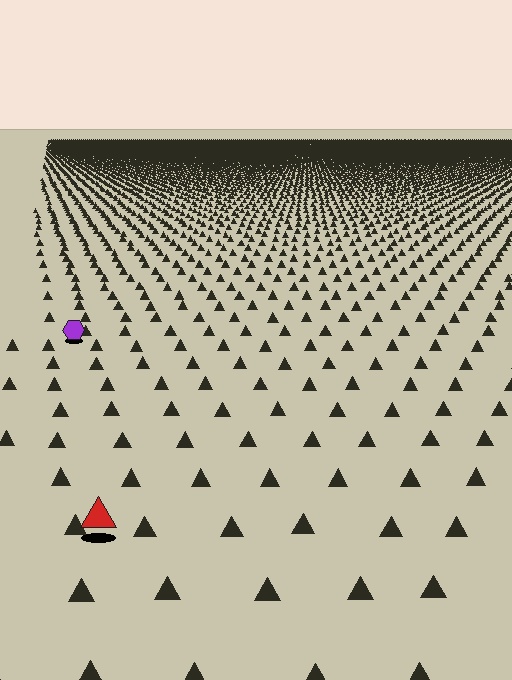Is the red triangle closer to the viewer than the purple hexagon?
Yes. The red triangle is closer — you can tell from the texture gradient: the ground texture is coarser near it.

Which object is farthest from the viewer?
The purple hexagon is farthest from the viewer. It appears smaller and the ground texture around it is denser.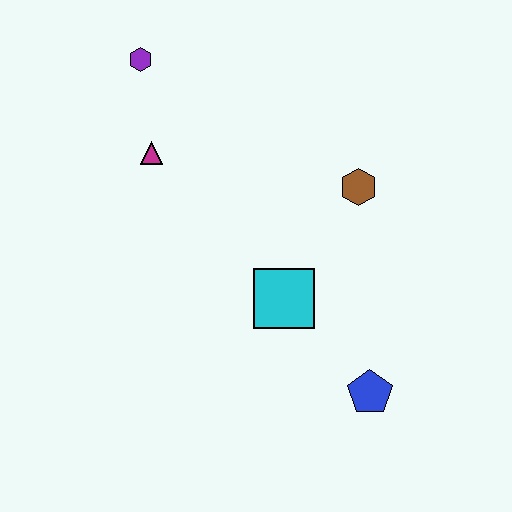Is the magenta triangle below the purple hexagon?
Yes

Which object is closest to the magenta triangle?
The purple hexagon is closest to the magenta triangle.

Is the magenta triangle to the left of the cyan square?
Yes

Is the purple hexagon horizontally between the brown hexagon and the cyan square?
No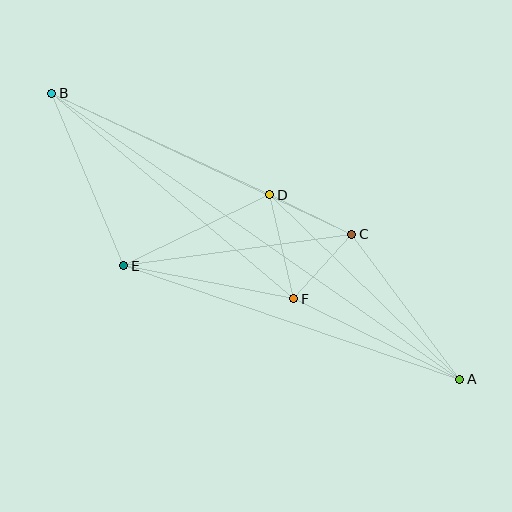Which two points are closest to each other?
Points C and F are closest to each other.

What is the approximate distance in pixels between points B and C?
The distance between B and C is approximately 332 pixels.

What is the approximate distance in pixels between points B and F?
The distance between B and F is approximately 317 pixels.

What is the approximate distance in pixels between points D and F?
The distance between D and F is approximately 107 pixels.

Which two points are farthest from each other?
Points A and B are farthest from each other.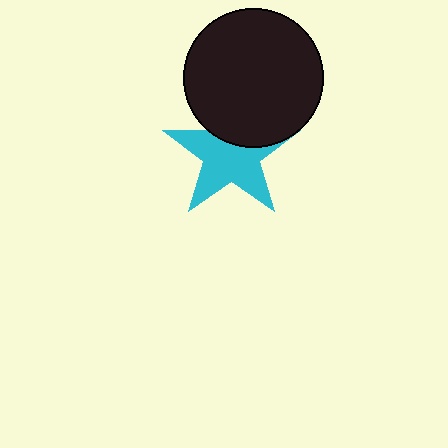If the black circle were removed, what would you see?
You would see the complete cyan star.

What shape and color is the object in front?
The object in front is a black circle.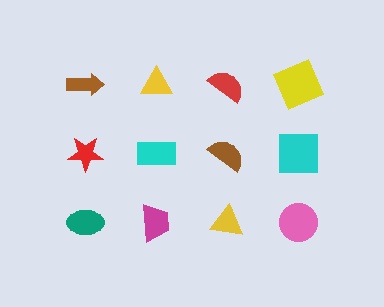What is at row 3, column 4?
A pink circle.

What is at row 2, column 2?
A cyan rectangle.